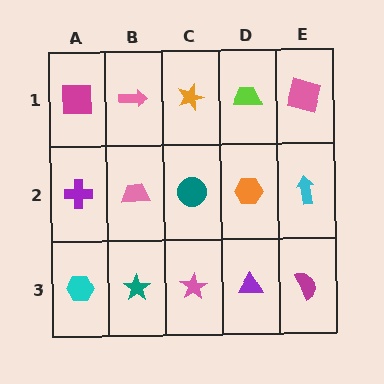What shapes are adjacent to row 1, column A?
A purple cross (row 2, column A), a pink arrow (row 1, column B).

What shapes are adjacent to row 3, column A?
A purple cross (row 2, column A), a teal star (row 3, column B).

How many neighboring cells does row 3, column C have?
3.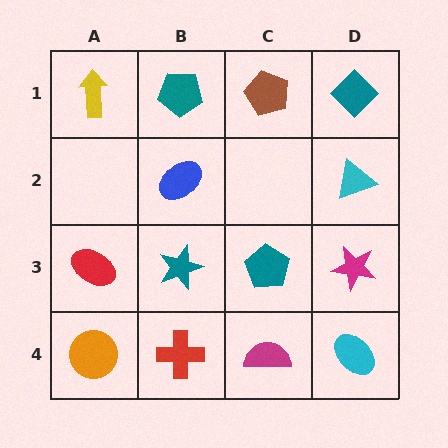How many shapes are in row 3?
4 shapes.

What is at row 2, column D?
A cyan triangle.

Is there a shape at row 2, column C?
No, that cell is empty.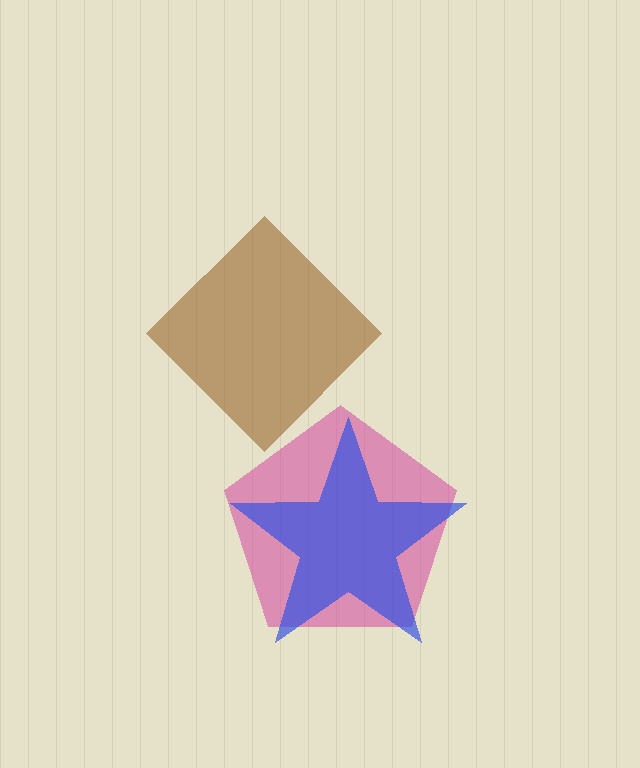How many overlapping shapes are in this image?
There are 3 overlapping shapes in the image.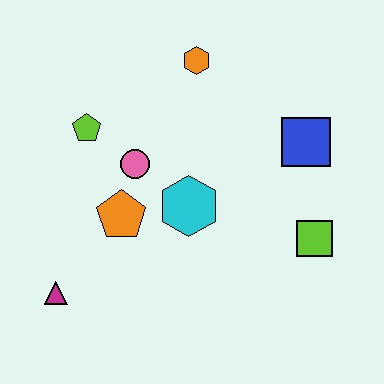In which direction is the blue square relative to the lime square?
The blue square is above the lime square.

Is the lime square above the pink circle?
No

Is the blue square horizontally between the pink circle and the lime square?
Yes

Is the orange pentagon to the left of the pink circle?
Yes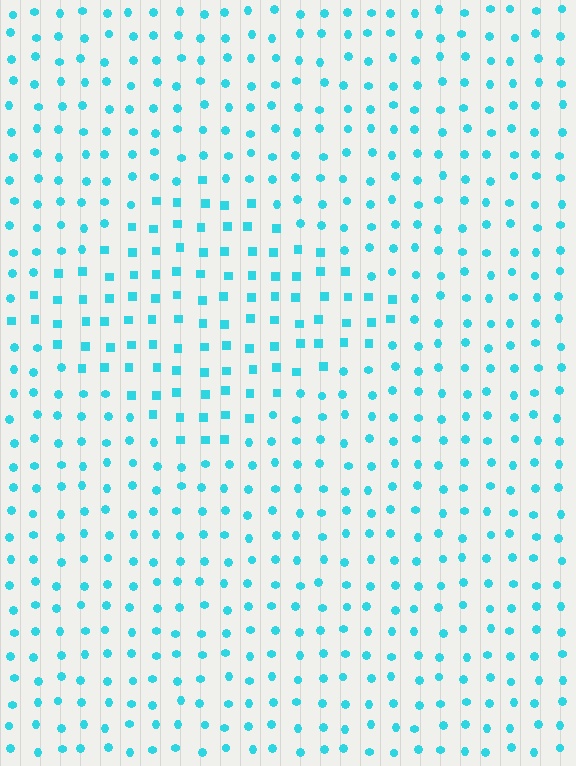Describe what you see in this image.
The image is filled with small cyan elements arranged in a uniform grid. A diamond-shaped region contains squares, while the surrounding area contains circles. The boundary is defined purely by the change in element shape.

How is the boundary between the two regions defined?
The boundary is defined by a change in element shape: squares inside vs. circles outside. All elements share the same color and spacing.